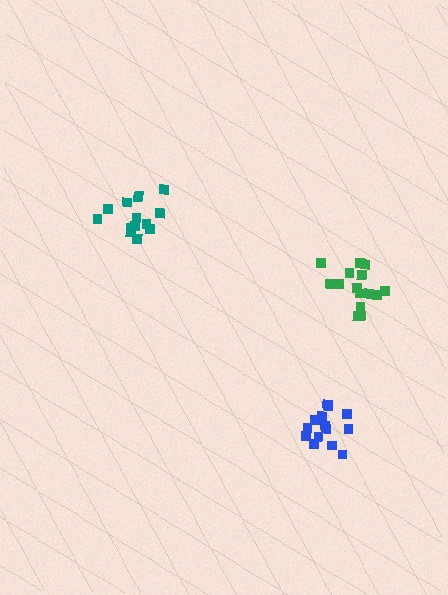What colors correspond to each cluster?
The clusters are colored: green, blue, teal.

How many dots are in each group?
Group 1: 15 dots, Group 2: 14 dots, Group 3: 14 dots (43 total).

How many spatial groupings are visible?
There are 3 spatial groupings.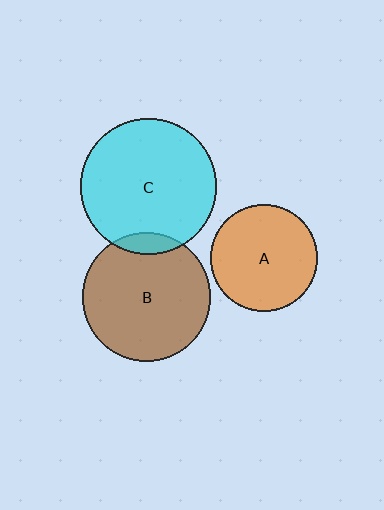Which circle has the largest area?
Circle C (cyan).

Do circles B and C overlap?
Yes.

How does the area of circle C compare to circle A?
Approximately 1.6 times.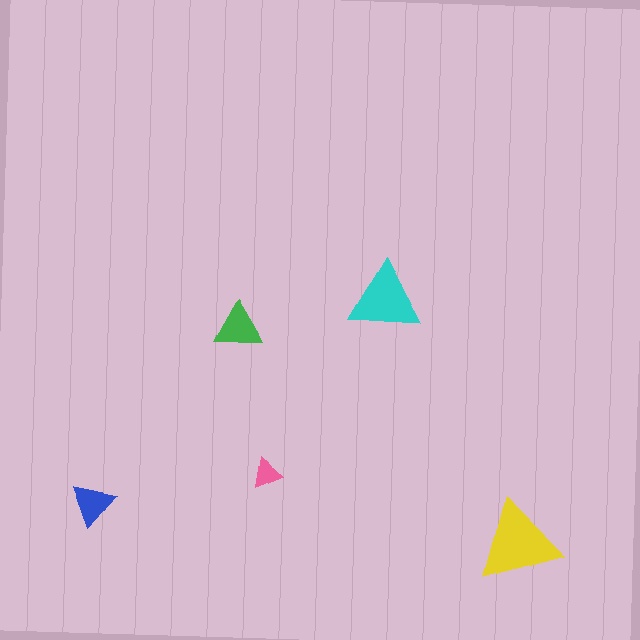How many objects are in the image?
There are 5 objects in the image.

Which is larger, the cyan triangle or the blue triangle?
The cyan one.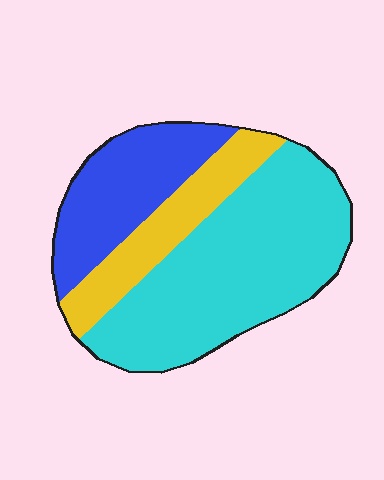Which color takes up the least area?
Yellow, at roughly 20%.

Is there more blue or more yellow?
Blue.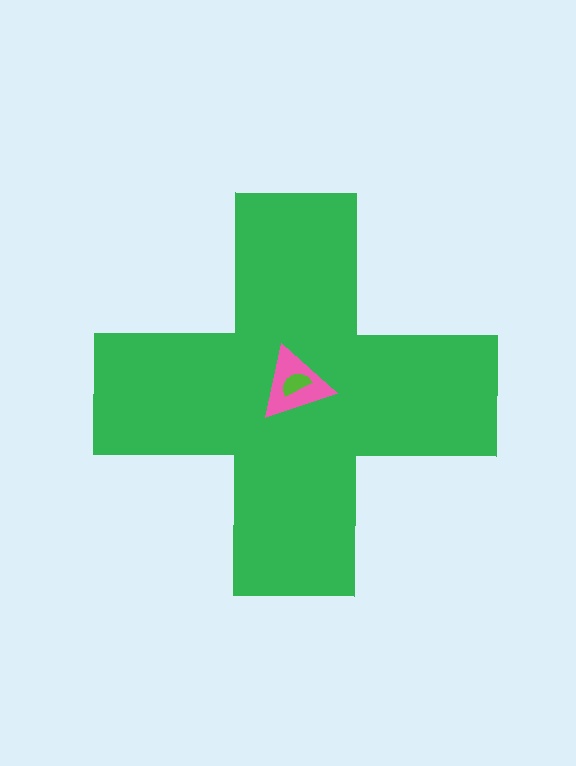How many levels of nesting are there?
3.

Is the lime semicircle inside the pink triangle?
Yes.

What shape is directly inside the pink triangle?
The lime semicircle.